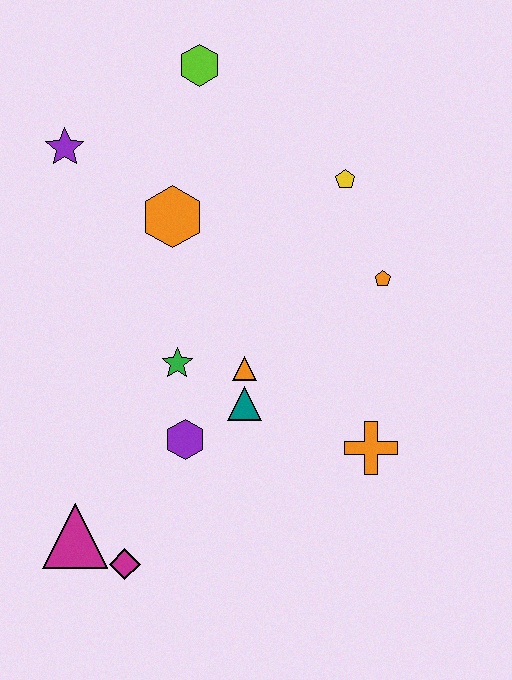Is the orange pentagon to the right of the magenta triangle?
Yes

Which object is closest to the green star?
The orange triangle is closest to the green star.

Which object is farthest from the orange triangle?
The lime hexagon is farthest from the orange triangle.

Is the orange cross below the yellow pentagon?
Yes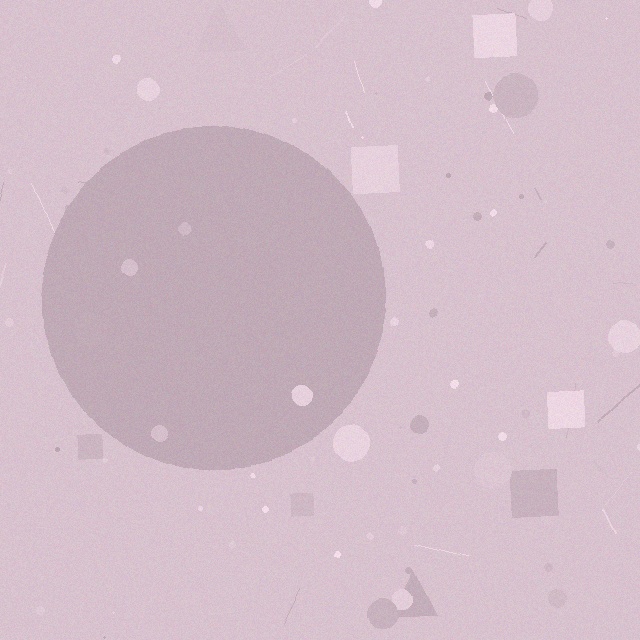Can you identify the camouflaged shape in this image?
The camouflaged shape is a circle.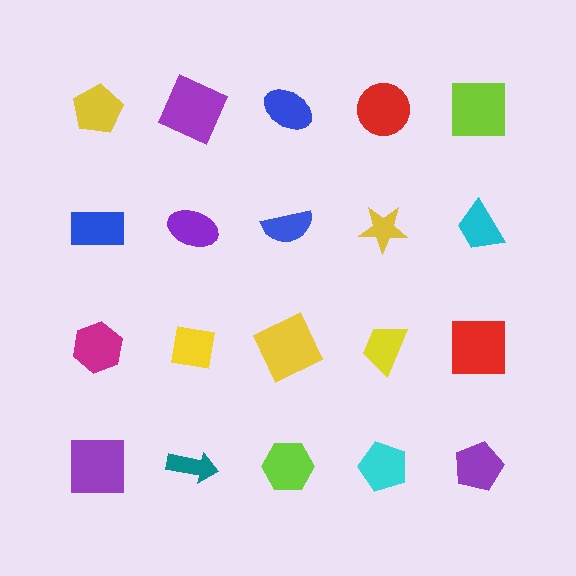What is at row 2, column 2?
A purple ellipse.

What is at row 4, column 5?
A purple pentagon.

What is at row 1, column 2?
A purple square.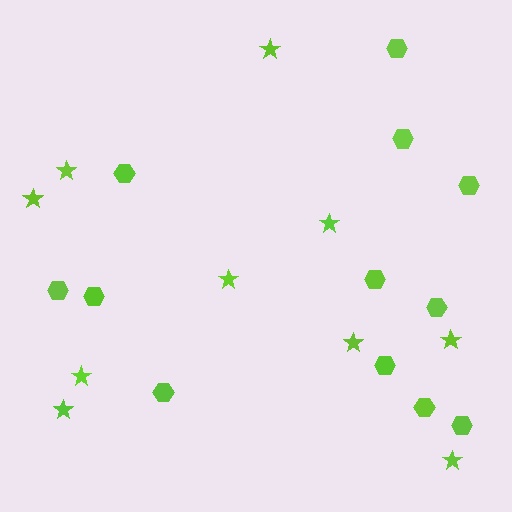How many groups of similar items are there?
There are 2 groups: one group of hexagons (12) and one group of stars (10).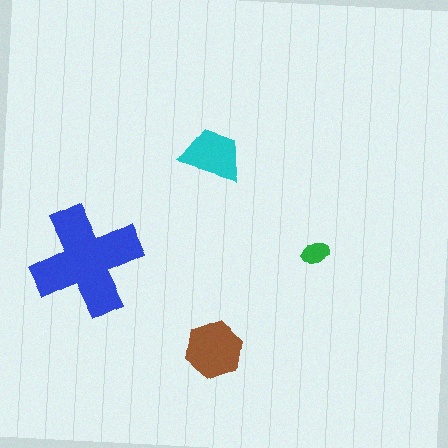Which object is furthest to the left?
The blue cross is leftmost.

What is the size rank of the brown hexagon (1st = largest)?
2nd.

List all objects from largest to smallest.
The blue cross, the brown hexagon, the cyan trapezoid, the green ellipse.